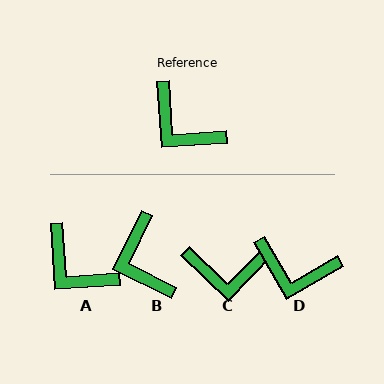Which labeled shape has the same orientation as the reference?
A.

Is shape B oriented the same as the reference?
No, it is off by about 30 degrees.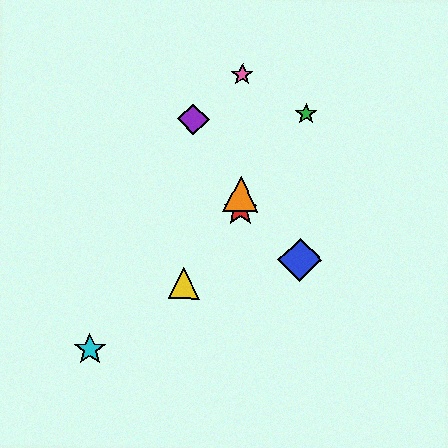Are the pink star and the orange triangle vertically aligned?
Yes, both are at x≈242.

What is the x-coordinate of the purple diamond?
The purple diamond is at x≈193.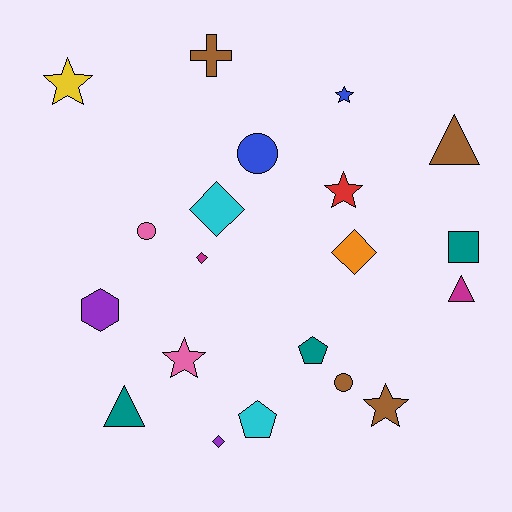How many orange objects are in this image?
There is 1 orange object.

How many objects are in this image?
There are 20 objects.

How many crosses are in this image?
There is 1 cross.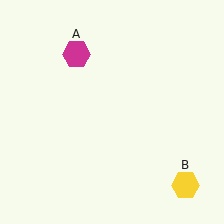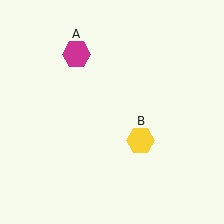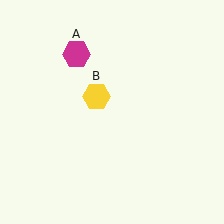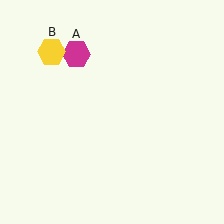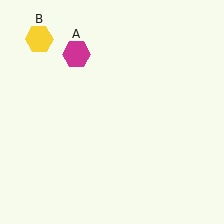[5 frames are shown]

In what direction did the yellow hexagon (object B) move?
The yellow hexagon (object B) moved up and to the left.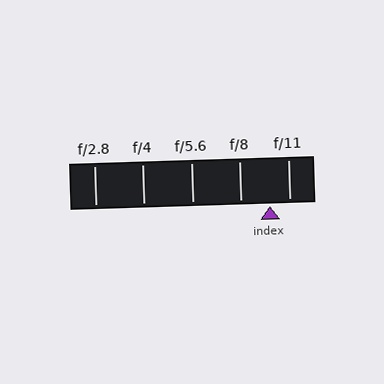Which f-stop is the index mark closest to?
The index mark is closest to f/11.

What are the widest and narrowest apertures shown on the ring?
The widest aperture shown is f/2.8 and the narrowest is f/11.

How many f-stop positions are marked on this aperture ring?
There are 5 f-stop positions marked.